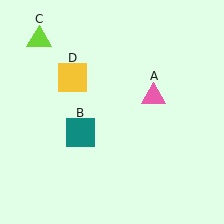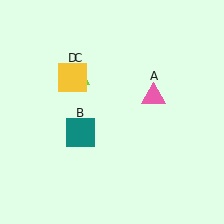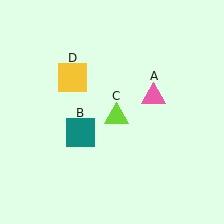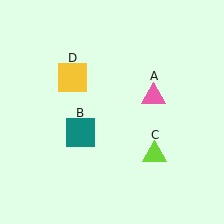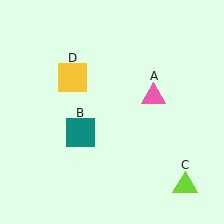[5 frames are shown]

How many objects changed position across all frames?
1 object changed position: lime triangle (object C).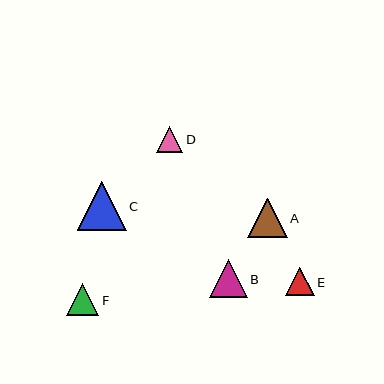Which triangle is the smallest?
Triangle D is the smallest with a size of approximately 26 pixels.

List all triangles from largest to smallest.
From largest to smallest: C, A, B, F, E, D.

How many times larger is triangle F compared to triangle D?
Triangle F is approximately 1.2 times the size of triangle D.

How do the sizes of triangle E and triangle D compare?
Triangle E and triangle D are approximately the same size.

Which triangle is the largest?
Triangle C is the largest with a size of approximately 49 pixels.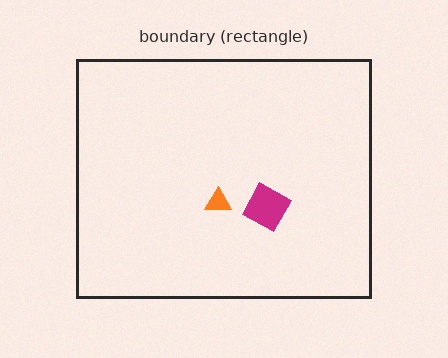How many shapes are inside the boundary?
2 inside, 0 outside.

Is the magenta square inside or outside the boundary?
Inside.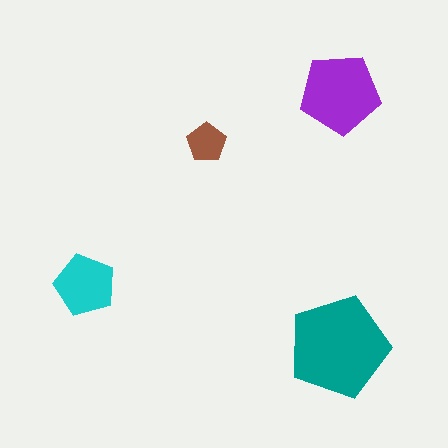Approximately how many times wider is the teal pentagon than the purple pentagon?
About 1.5 times wider.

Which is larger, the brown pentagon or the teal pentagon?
The teal one.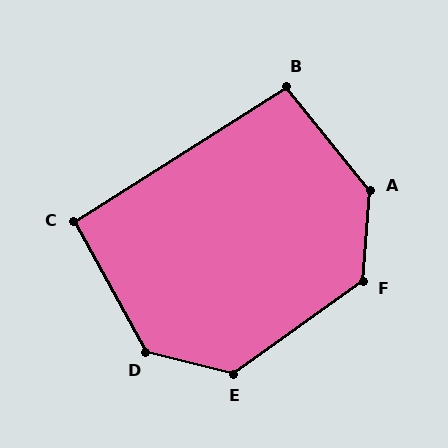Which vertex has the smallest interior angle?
C, at approximately 93 degrees.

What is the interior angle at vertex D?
Approximately 133 degrees (obtuse).